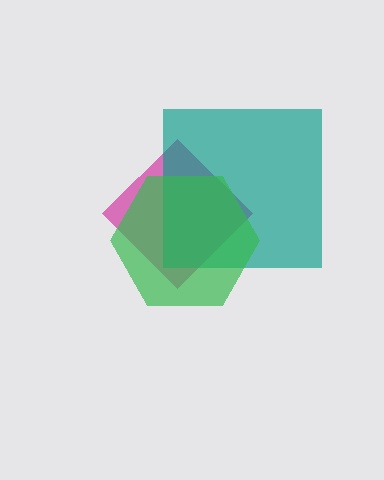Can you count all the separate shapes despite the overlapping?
Yes, there are 3 separate shapes.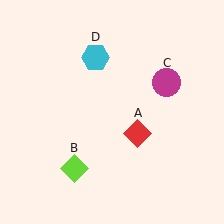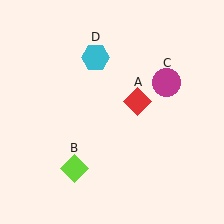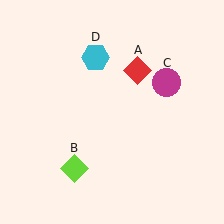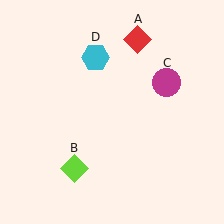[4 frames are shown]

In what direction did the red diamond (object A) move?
The red diamond (object A) moved up.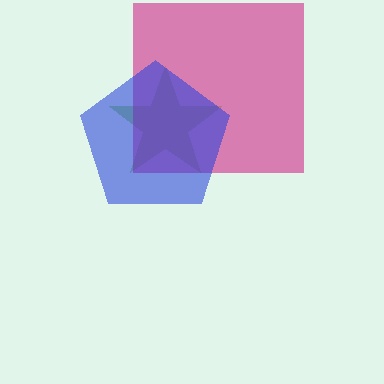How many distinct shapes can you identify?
There are 3 distinct shapes: a lime star, a magenta square, a blue pentagon.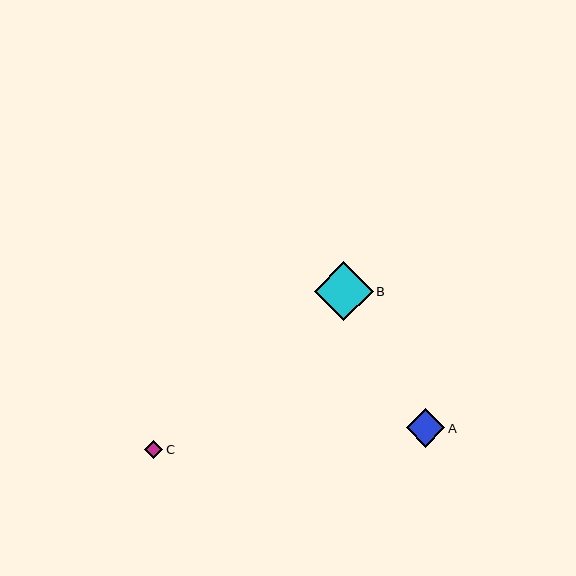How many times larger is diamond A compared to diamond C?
Diamond A is approximately 2.1 times the size of diamond C.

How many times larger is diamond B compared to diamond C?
Diamond B is approximately 3.2 times the size of diamond C.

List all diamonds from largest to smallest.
From largest to smallest: B, A, C.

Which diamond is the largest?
Diamond B is the largest with a size of approximately 59 pixels.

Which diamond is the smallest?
Diamond C is the smallest with a size of approximately 18 pixels.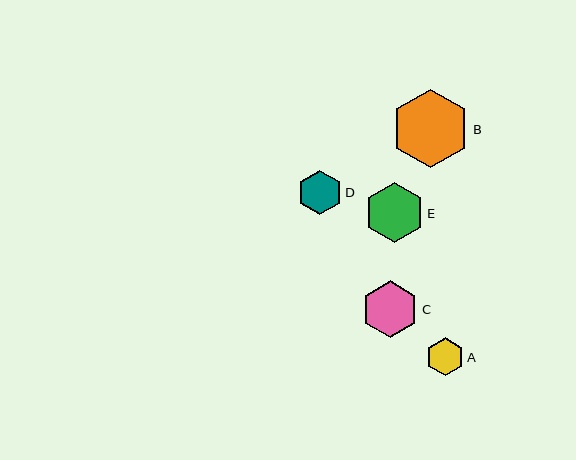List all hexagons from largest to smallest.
From largest to smallest: B, E, C, D, A.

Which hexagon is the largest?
Hexagon B is the largest with a size of approximately 78 pixels.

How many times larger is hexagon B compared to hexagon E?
Hexagon B is approximately 1.3 times the size of hexagon E.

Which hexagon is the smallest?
Hexagon A is the smallest with a size of approximately 38 pixels.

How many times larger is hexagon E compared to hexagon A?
Hexagon E is approximately 1.6 times the size of hexagon A.